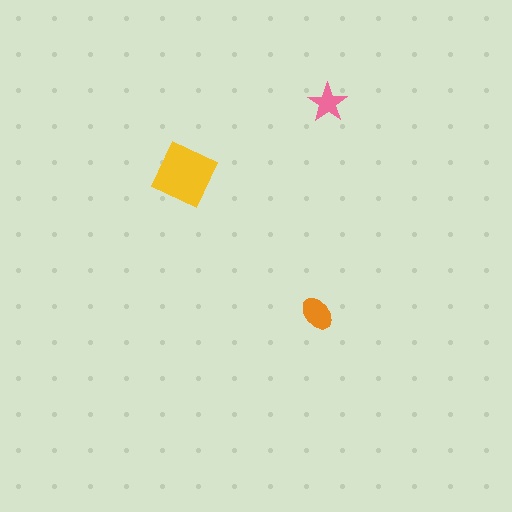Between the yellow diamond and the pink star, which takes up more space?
The yellow diamond.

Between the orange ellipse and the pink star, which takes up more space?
The orange ellipse.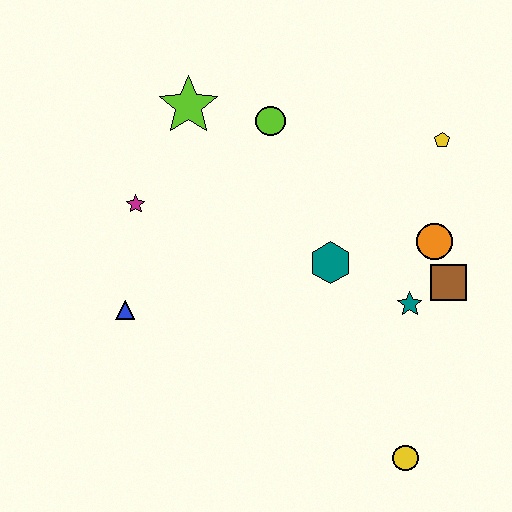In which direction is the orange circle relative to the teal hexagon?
The orange circle is to the right of the teal hexagon.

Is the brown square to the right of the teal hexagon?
Yes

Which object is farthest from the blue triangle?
The yellow pentagon is farthest from the blue triangle.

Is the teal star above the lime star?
No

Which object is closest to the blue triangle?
The magenta star is closest to the blue triangle.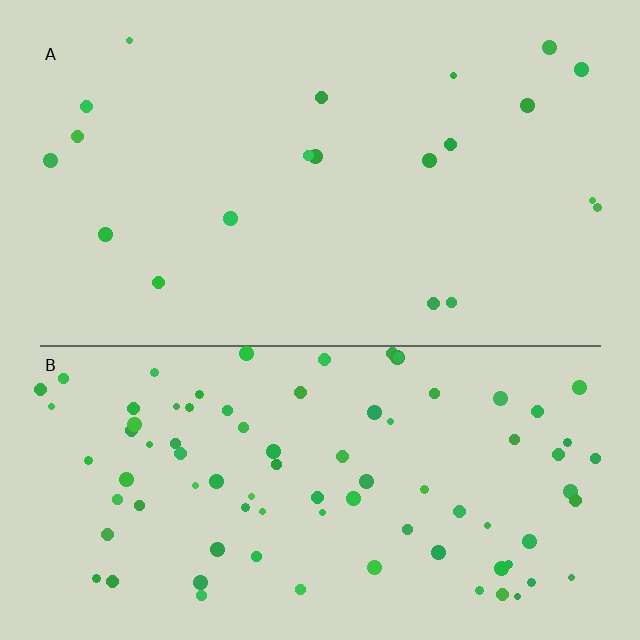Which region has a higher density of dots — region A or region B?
B (the bottom).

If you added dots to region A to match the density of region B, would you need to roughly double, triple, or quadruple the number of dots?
Approximately quadruple.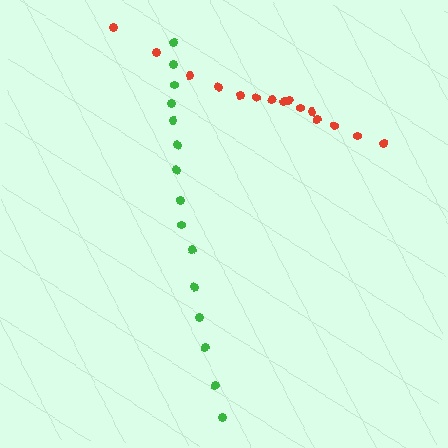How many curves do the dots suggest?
There are 2 distinct paths.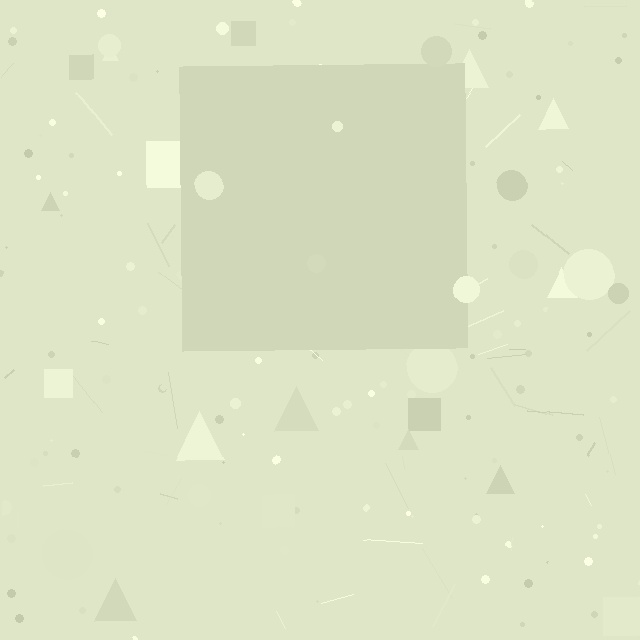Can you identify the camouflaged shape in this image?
The camouflaged shape is a square.